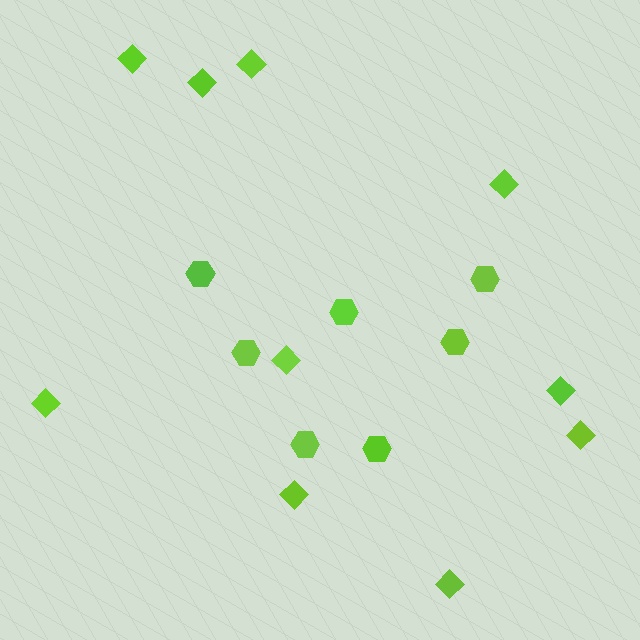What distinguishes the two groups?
There are 2 groups: one group of hexagons (7) and one group of diamonds (10).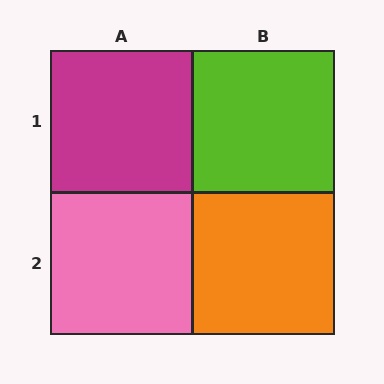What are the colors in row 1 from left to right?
Magenta, lime.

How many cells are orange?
1 cell is orange.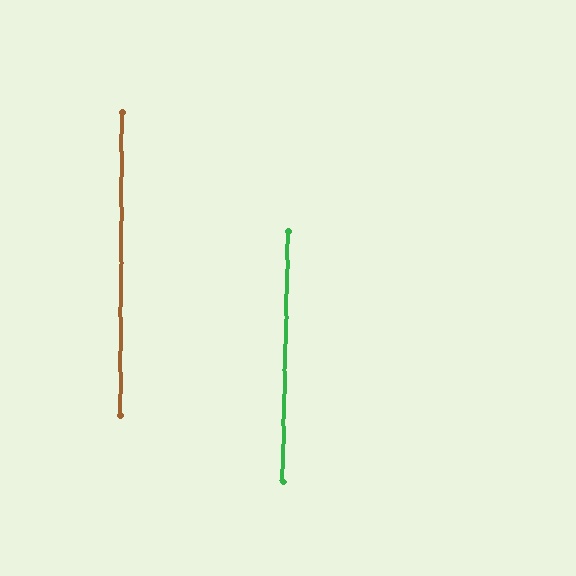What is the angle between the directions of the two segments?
Approximately 1 degree.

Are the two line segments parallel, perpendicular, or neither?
Parallel — their directions differ by only 0.9°.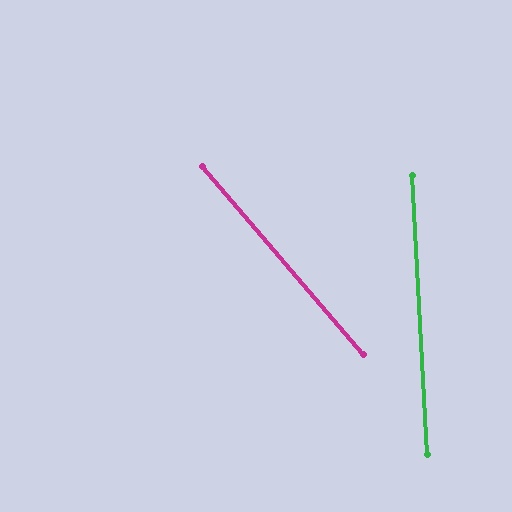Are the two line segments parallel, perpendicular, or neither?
Neither parallel nor perpendicular — they differ by about 37°.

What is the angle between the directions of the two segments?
Approximately 37 degrees.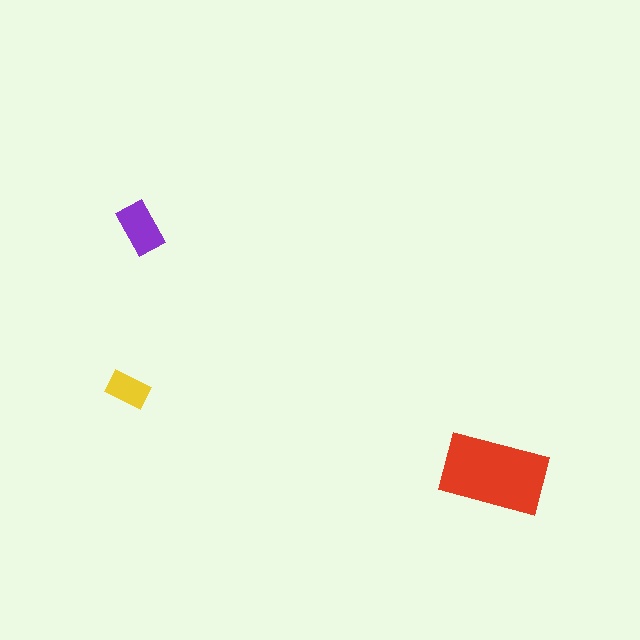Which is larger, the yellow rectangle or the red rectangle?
The red one.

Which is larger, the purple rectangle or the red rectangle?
The red one.